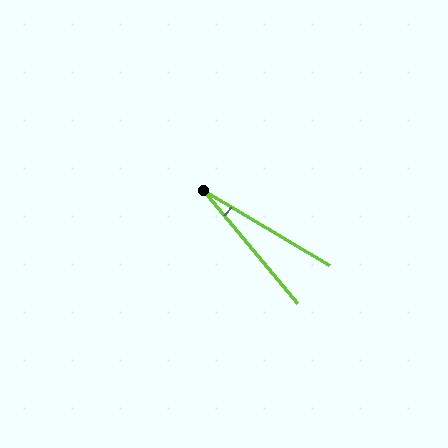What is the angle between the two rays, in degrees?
Approximately 20 degrees.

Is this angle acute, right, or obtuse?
It is acute.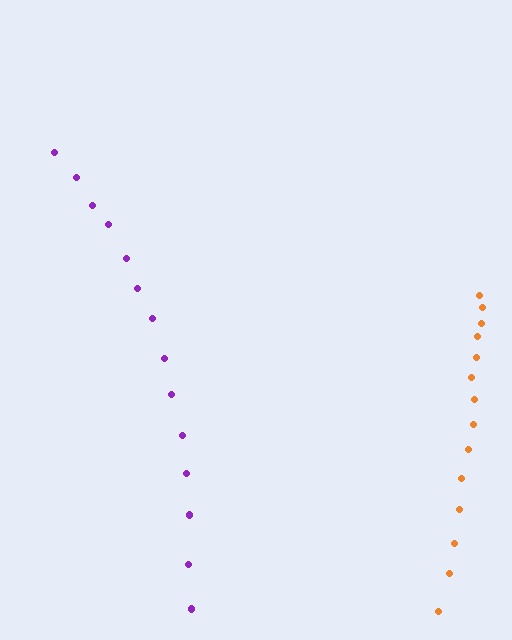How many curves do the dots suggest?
There are 2 distinct paths.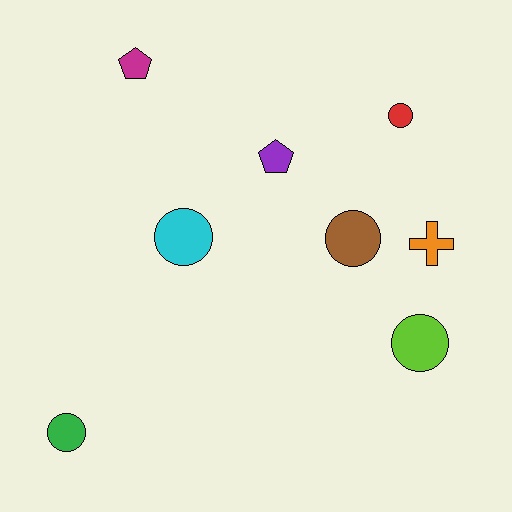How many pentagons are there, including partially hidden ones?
There are 2 pentagons.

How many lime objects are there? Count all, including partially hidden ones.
There is 1 lime object.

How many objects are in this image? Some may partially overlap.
There are 8 objects.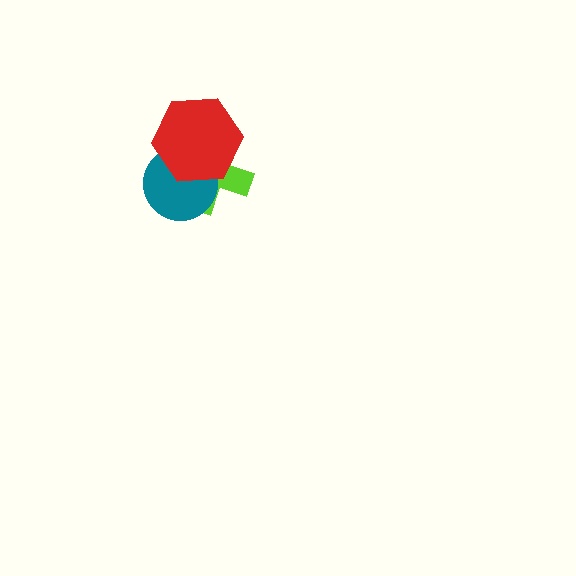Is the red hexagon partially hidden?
No, no other shape covers it.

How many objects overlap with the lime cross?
2 objects overlap with the lime cross.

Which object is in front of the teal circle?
The red hexagon is in front of the teal circle.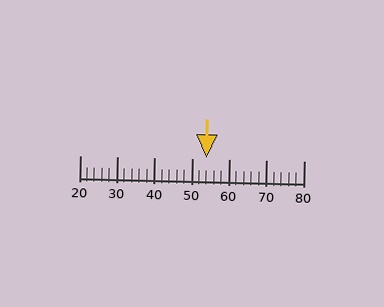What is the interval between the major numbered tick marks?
The major tick marks are spaced 10 units apart.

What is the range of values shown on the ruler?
The ruler shows values from 20 to 80.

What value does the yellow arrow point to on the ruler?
The yellow arrow points to approximately 54.